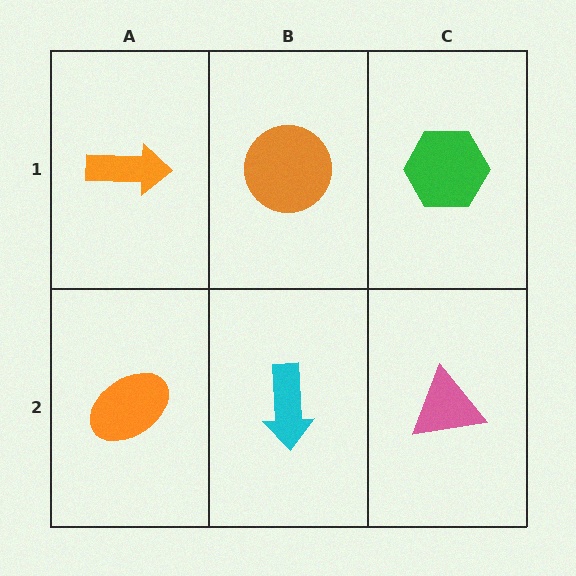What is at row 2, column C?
A pink triangle.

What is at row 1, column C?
A green hexagon.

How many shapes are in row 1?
3 shapes.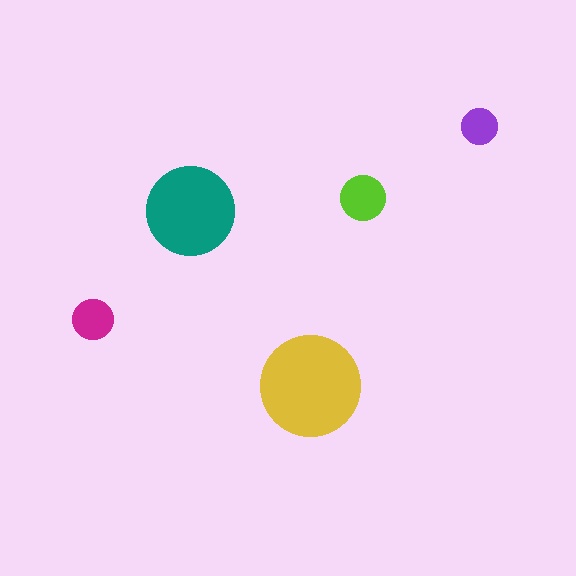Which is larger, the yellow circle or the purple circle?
The yellow one.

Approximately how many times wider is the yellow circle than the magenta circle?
About 2.5 times wider.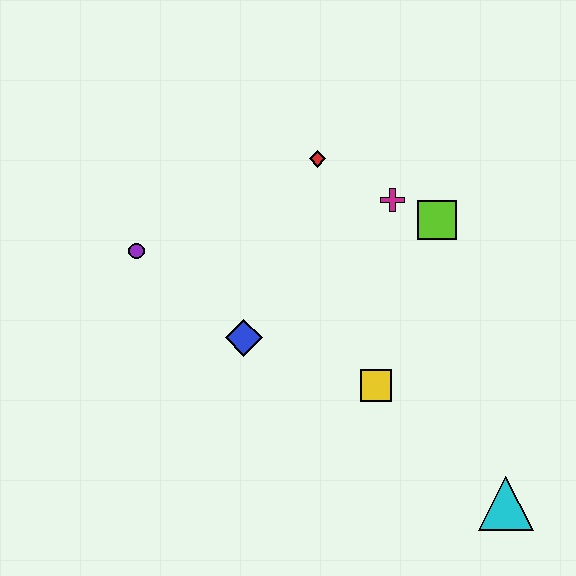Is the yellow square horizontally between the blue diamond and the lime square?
Yes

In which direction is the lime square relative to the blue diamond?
The lime square is to the right of the blue diamond.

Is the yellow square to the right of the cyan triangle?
No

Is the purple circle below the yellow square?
No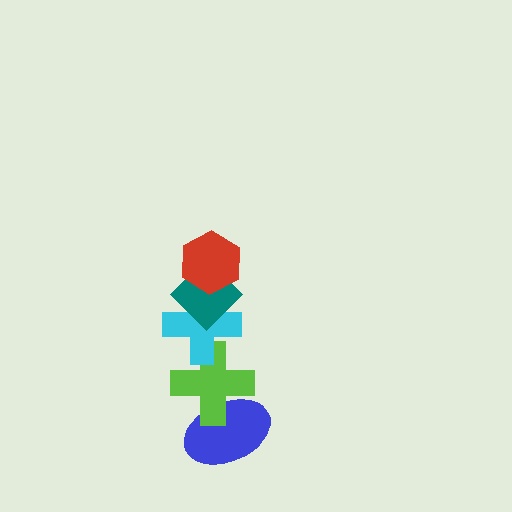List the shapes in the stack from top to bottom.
From top to bottom: the red hexagon, the teal diamond, the cyan cross, the lime cross, the blue ellipse.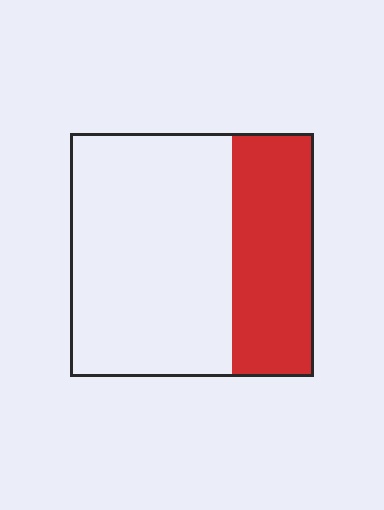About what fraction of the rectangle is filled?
About one third (1/3).